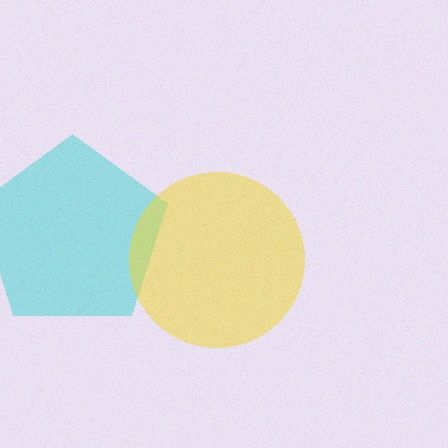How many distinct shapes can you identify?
There are 2 distinct shapes: a cyan pentagon, a yellow circle.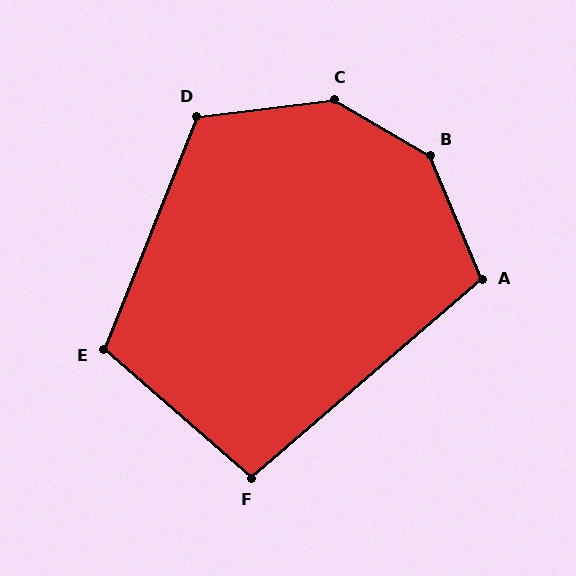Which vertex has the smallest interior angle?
F, at approximately 98 degrees.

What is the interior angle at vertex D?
Approximately 119 degrees (obtuse).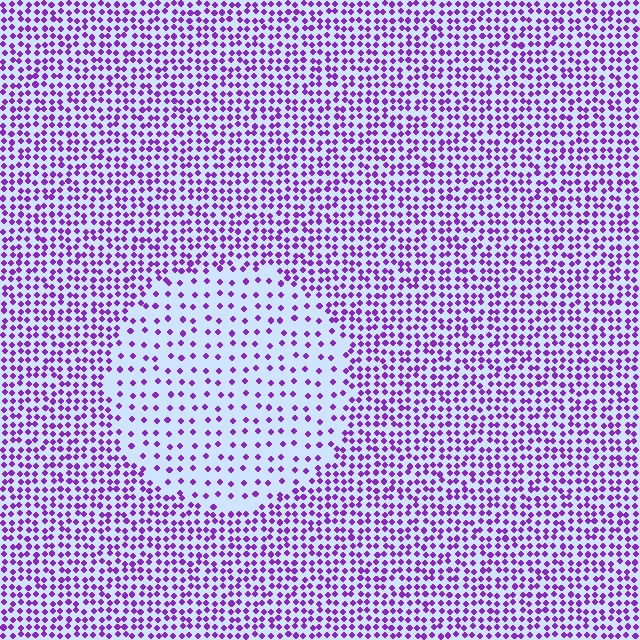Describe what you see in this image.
The image contains small purple elements arranged at two different densities. A circle-shaped region is visible where the elements are less densely packed than the surrounding area.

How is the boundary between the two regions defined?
The boundary is defined by a change in element density (approximately 2.4x ratio). All elements are the same color, size, and shape.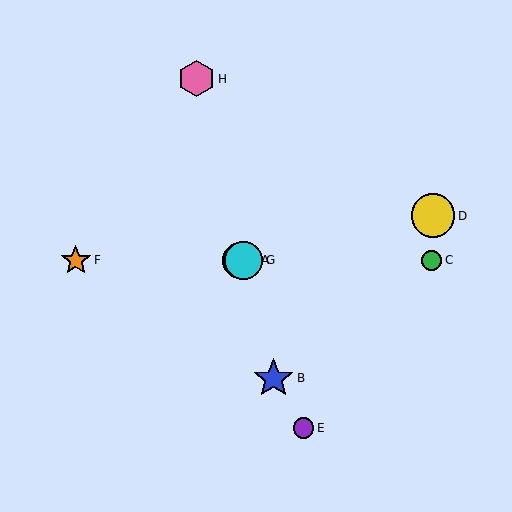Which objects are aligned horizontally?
Objects A, C, F, G are aligned horizontally.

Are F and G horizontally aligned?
Yes, both are at y≈260.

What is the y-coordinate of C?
Object C is at y≈260.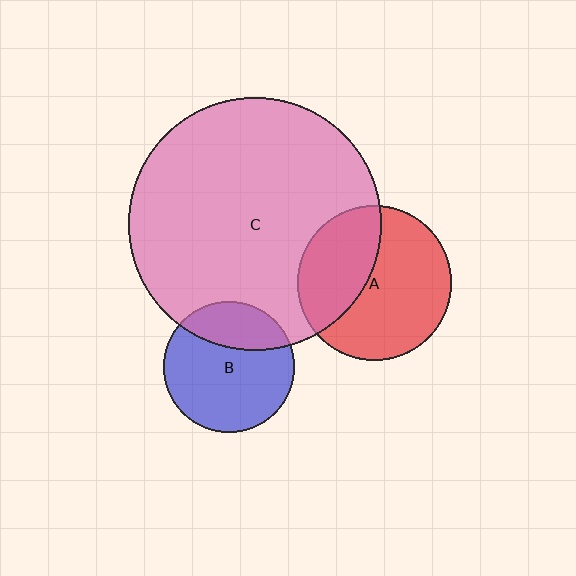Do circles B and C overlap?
Yes.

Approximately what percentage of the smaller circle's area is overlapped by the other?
Approximately 30%.